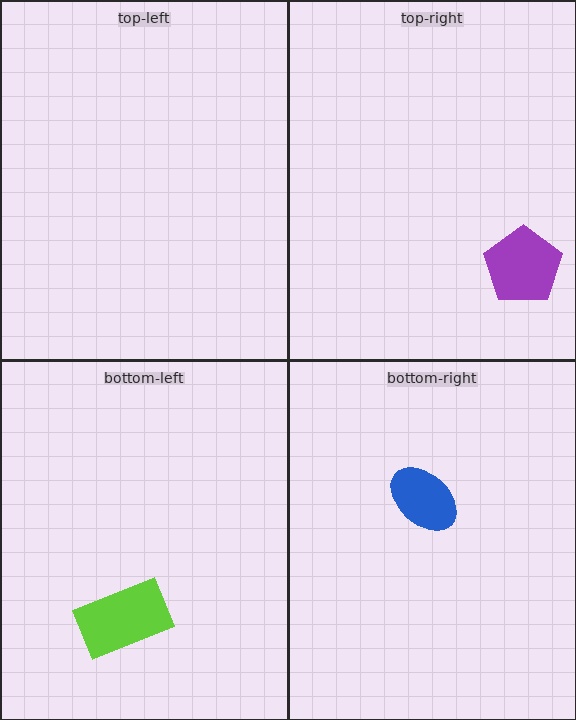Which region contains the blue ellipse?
The bottom-right region.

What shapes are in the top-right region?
The purple pentagon.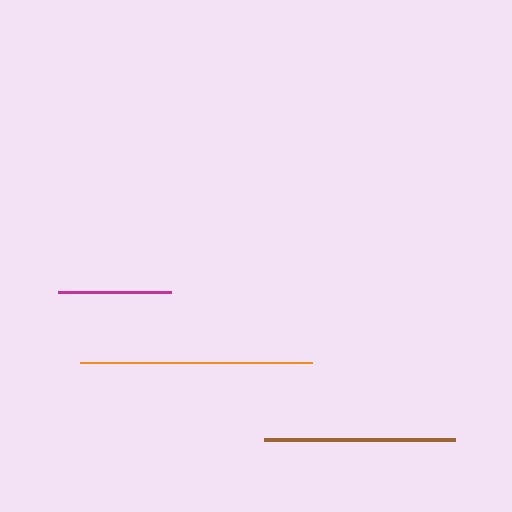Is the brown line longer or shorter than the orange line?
The orange line is longer than the brown line.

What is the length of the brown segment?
The brown segment is approximately 191 pixels long.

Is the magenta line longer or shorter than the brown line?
The brown line is longer than the magenta line.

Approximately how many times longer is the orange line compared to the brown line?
The orange line is approximately 1.2 times the length of the brown line.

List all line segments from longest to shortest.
From longest to shortest: orange, brown, magenta.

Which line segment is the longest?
The orange line is the longest at approximately 231 pixels.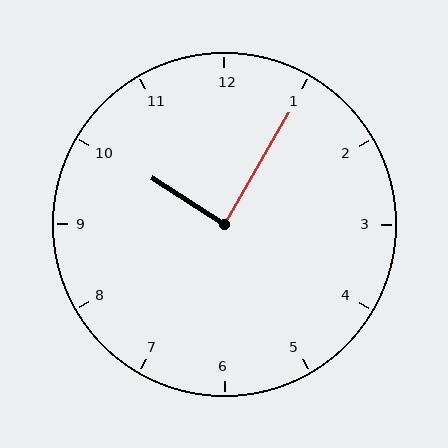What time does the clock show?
10:05.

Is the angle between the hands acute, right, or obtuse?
It is right.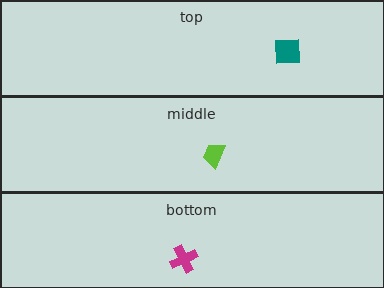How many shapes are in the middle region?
1.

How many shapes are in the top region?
1.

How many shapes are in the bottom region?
1.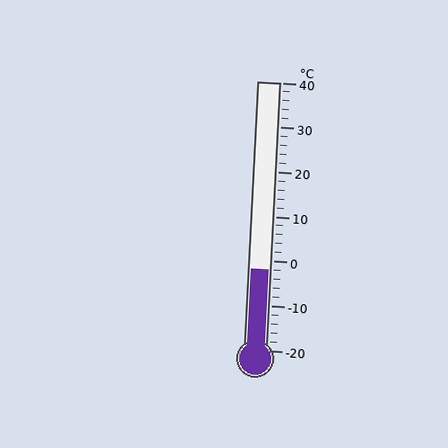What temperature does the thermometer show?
The thermometer shows approximately -2°C.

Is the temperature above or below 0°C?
The temperature is below 0°C.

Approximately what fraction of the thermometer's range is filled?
The thermometer is filled to approximately 30% of its range.